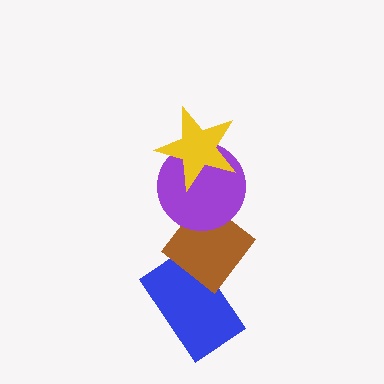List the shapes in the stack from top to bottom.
From top to bottom: the yellow star, the purple circle, the brown diamond, the blue rectangle.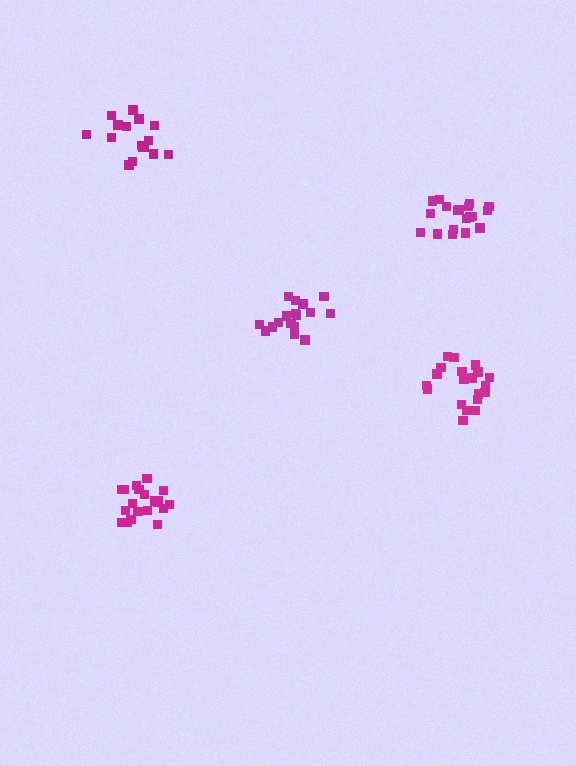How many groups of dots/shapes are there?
There are 5 groups.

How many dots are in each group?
Group 1: 19 dots, Group 2: 17 dots, Group 3: 20 dots, Group 4: 16 dots, Group 5: 21 dots (93 total).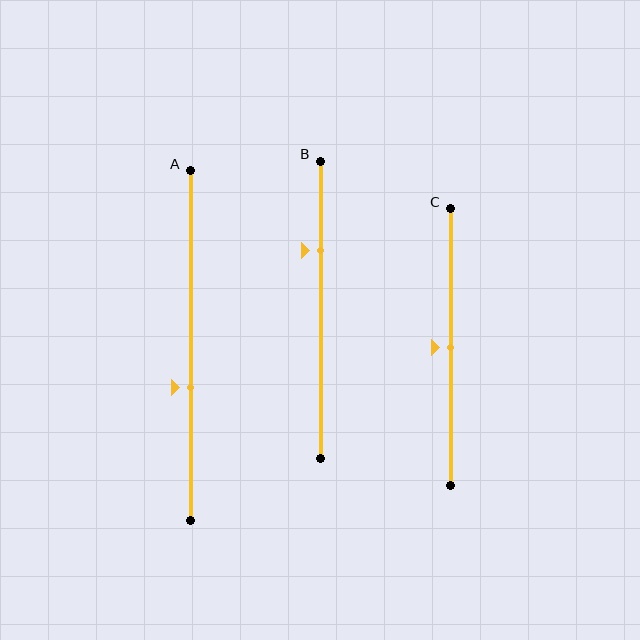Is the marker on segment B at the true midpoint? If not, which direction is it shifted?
No, the marker on segment B is shifted upward by about 20% of the segment length.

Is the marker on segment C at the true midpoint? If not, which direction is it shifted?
Yes, the marker on segment C is at the true midpoint.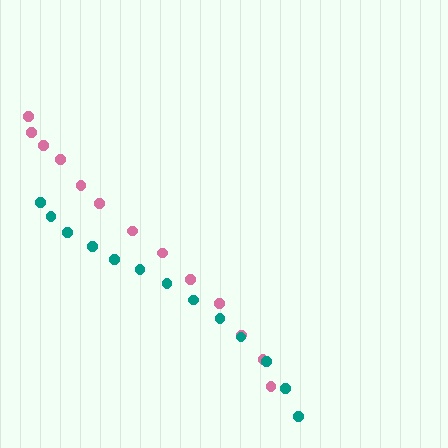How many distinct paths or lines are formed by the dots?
There are 2 distinct paths.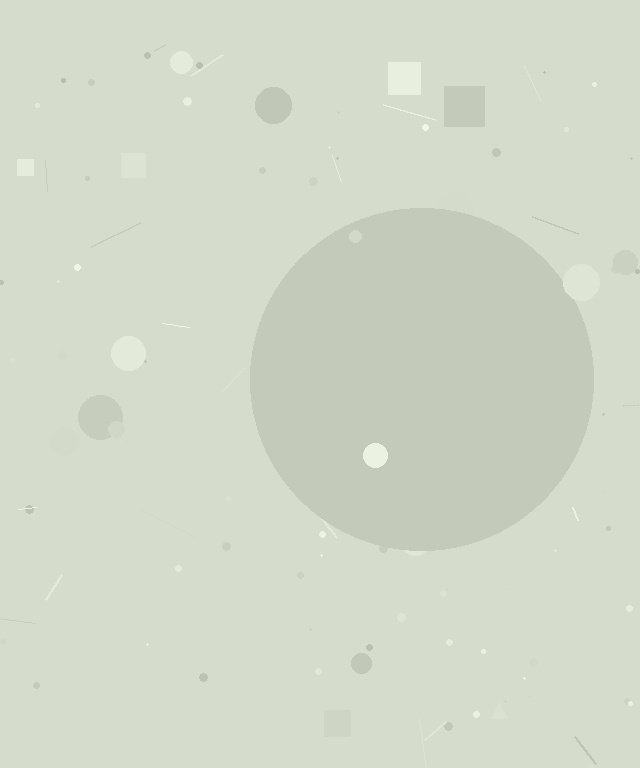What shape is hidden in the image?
A circle is hidden in the image.